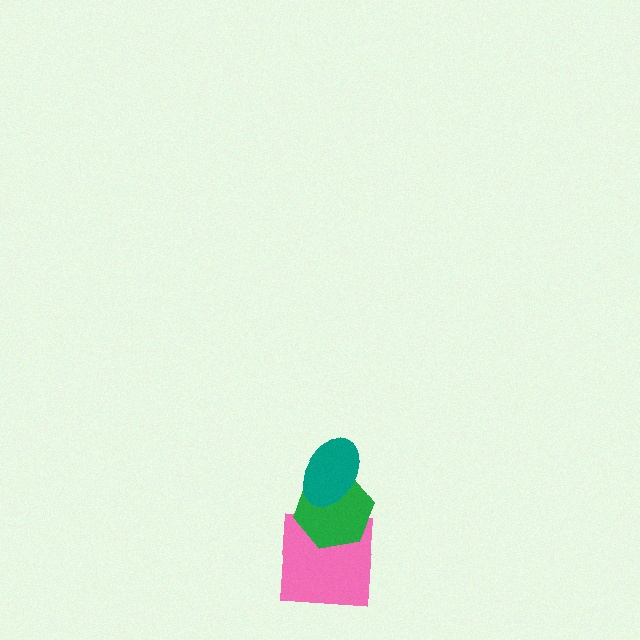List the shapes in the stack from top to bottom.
From top to bottom: the teal ellipse, the green hexagon, the pink square.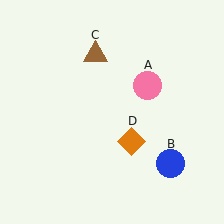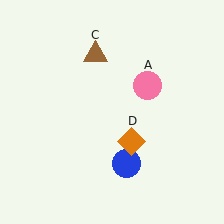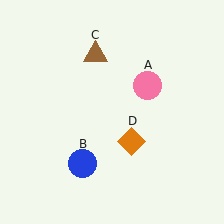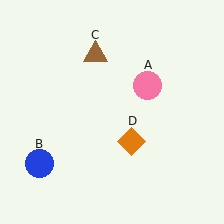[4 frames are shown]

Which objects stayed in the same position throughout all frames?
Pink circle (object A) and brown triangle (object C) and orange diamond (object D) remained stationary.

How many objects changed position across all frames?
1 object changed position: blue circle (object B).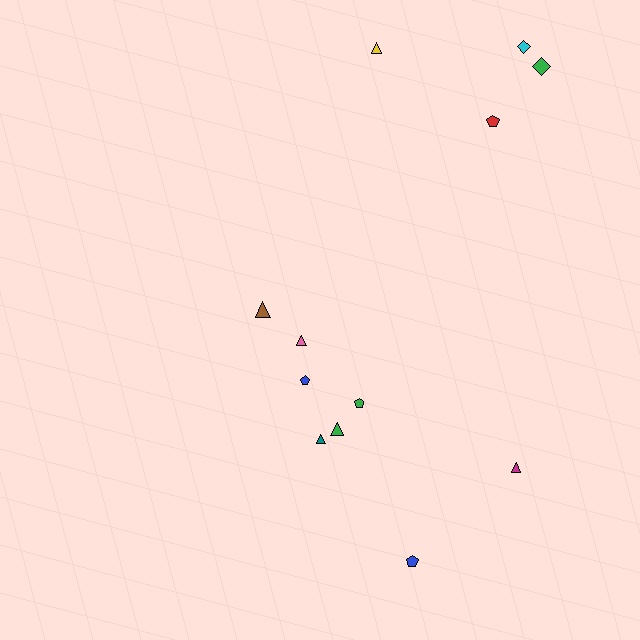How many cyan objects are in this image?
There is 1 cyan object.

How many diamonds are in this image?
There are 2 diamonds.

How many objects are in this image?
There are 12 objects.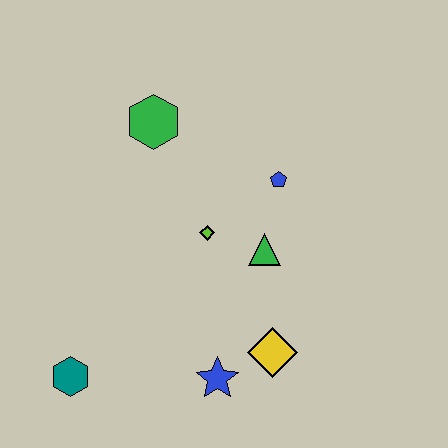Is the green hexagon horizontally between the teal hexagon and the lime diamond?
Yes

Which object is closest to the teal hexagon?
The blue star is closest to the teal hexagon.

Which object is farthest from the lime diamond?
The teal hexagon is farthest from the lime diamond.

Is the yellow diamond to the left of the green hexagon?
No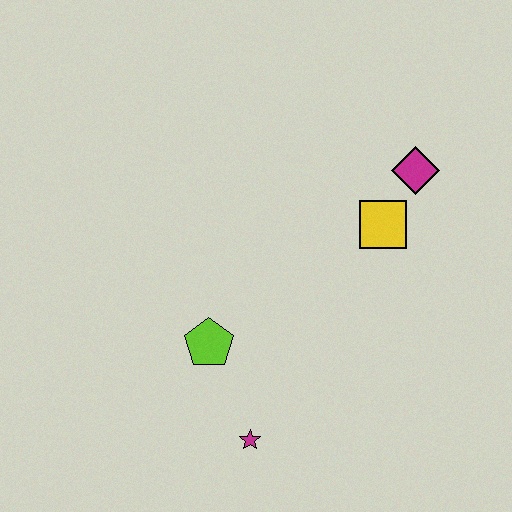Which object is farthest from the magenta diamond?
The magenta star is farthest from the magenta diamond.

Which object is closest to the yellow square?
The magenta diamond is closest to the yellow square.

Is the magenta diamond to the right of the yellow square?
Yes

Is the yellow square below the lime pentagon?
No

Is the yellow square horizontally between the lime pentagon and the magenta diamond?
Yes